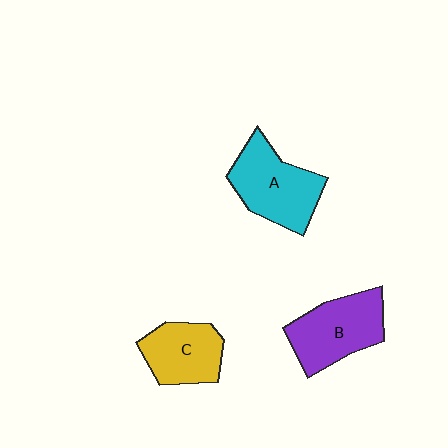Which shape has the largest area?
Shape A (cyan).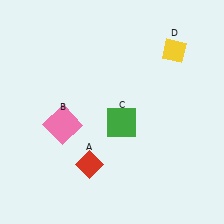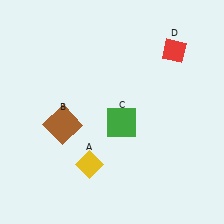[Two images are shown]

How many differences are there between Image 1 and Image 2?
There are 3 differences between the two images.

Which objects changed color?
A changed from red to yellow. B changed from pink to brown. D changed from yellow to red.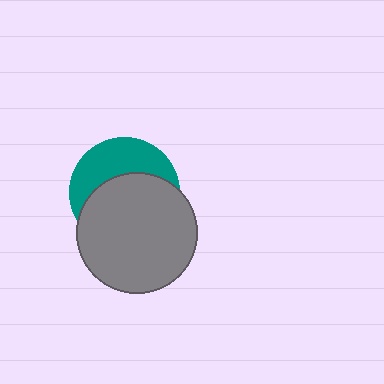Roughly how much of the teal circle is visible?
A small part of it is visible (roughly 40%).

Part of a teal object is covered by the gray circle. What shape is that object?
It is a circle.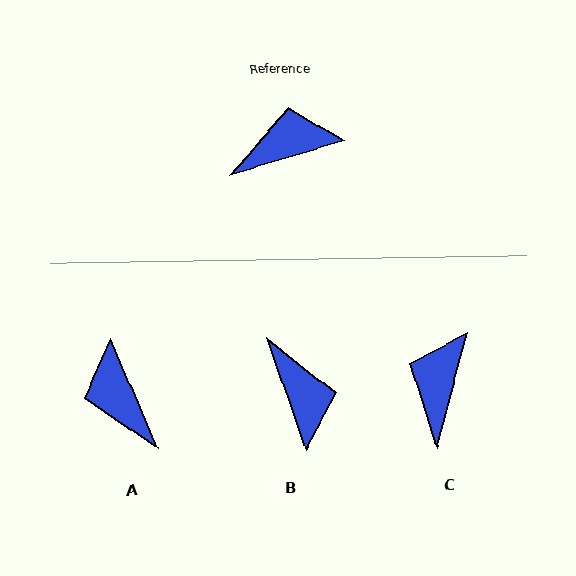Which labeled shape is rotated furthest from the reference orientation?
A, about 97 degrees away.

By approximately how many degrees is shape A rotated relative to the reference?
Approximately 97 degrees counter-clockwise.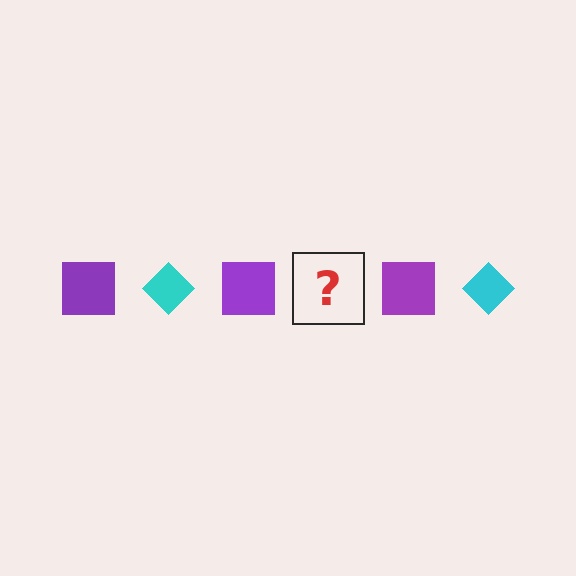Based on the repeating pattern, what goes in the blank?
The blank should be a cyan diamond.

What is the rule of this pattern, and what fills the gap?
The rule is that the pattern alternates between purple square and cyan diamond. The gap should be filled with a cyan diamond.